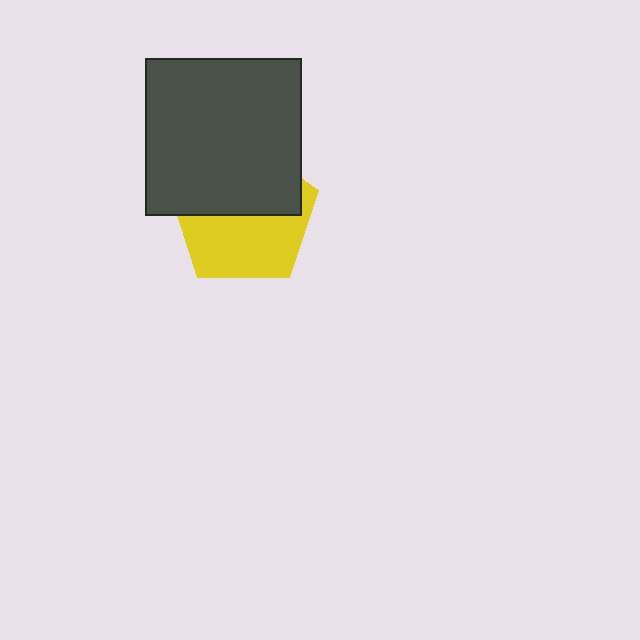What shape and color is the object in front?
The object in front is a dark gray square.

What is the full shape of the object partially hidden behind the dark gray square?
The partially hidden object is a yellow pentagon.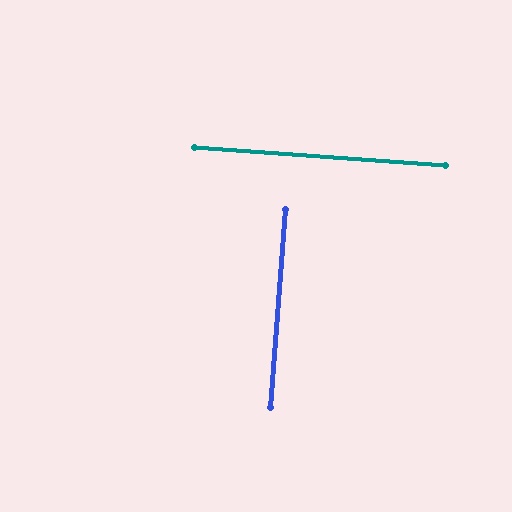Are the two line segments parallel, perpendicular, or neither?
Perpendicular — they meet at approximately 90°.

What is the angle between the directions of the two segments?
Approximately 90 degrees.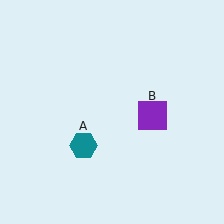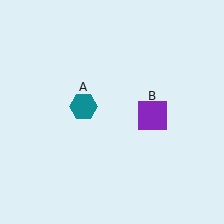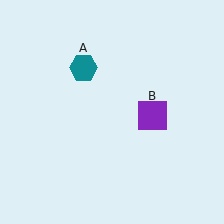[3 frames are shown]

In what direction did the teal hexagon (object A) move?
The teal hexagon (object A) moved up.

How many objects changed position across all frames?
1 object changed position: teal hexagon (object A).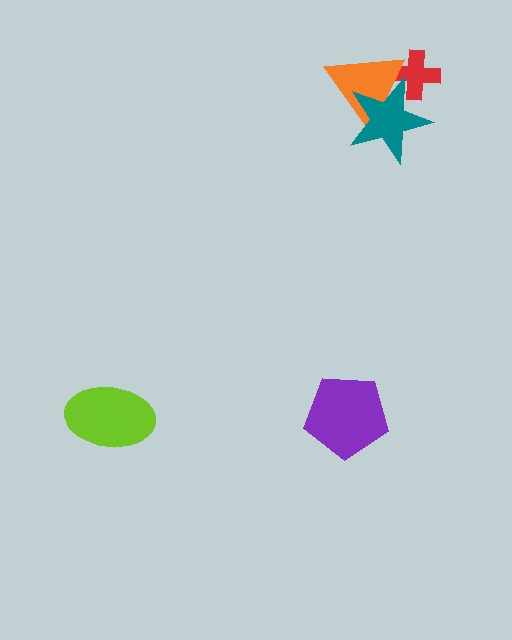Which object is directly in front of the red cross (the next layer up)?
The orange triangle is directly in front of the red cross.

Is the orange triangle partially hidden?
Yes, it is partially covered by another shape.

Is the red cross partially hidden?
Yes, it is partially covered by another shape.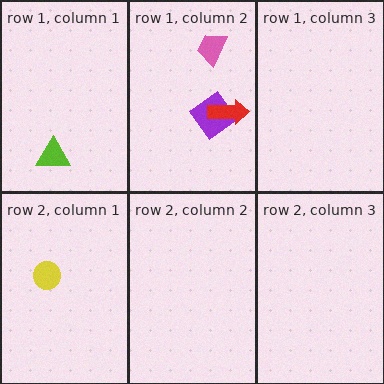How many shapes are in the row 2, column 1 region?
1.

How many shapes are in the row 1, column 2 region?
3.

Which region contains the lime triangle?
The row 1, column 1 region.